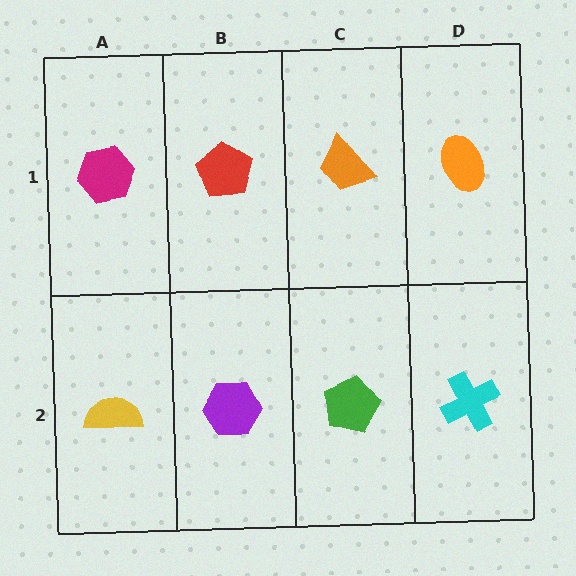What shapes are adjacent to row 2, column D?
An orange ellipse (row 1, column D), a green pentagon (row 2, column C).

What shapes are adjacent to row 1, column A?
A yellow semicircle (row 2, column A), a red pentagon (row 1, column B).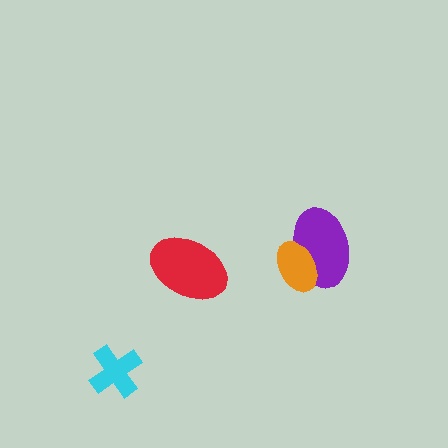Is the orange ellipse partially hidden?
No, no other shape covers it.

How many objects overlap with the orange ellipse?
1 object overlaps with the orange ellipse.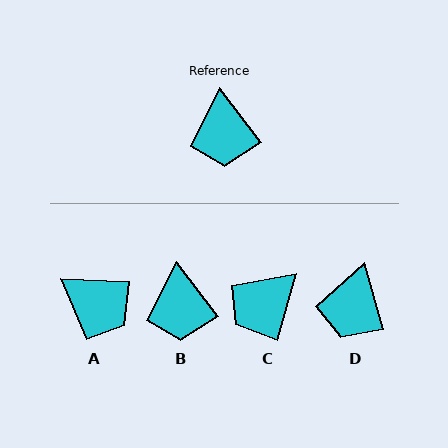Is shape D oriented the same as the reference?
No, it is off by about 22 degrees.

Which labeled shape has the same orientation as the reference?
B.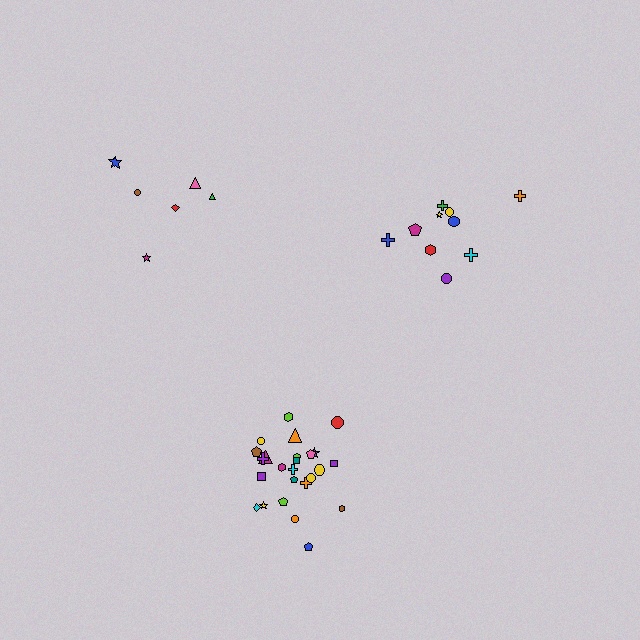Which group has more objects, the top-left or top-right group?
The top-right group.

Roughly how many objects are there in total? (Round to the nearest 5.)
Roughly 40 objects in total.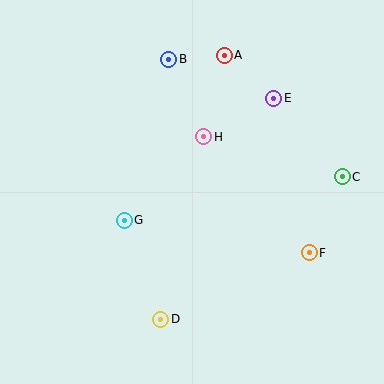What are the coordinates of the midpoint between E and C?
The midpoint between E and C is at (308, 137).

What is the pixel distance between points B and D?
The distance between B and D is 260 pixels.